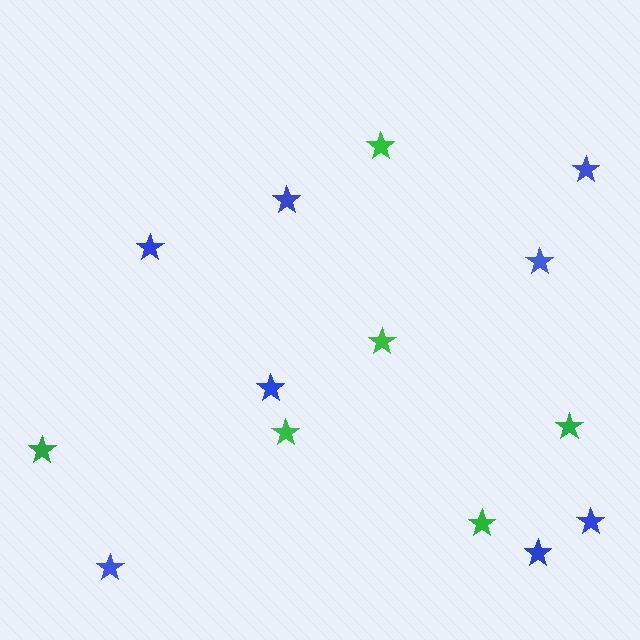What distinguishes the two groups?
There are 2 groups: one group of blue stars (8) and one group of green stars (6).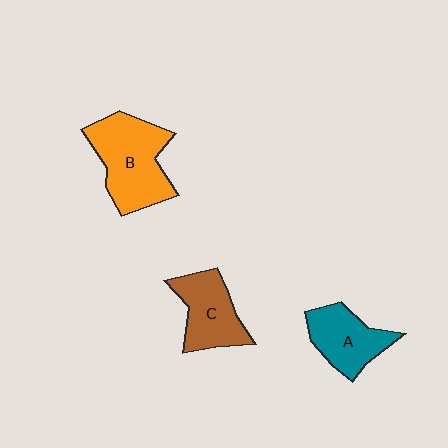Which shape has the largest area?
Shape B (orange).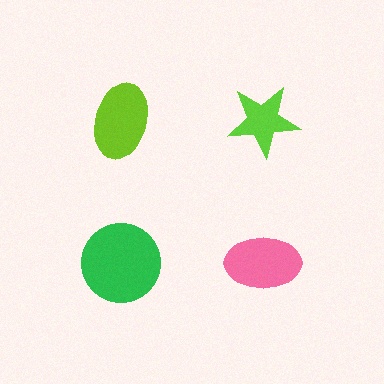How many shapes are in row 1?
2 shapes.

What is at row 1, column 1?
A lime ellipse.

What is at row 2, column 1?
A green circle.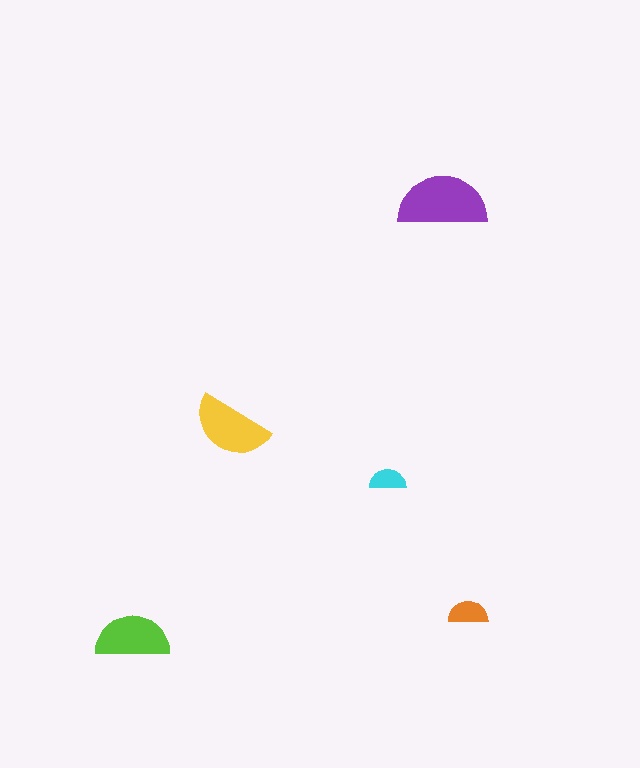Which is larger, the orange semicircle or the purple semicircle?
The purple one.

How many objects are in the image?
There are 5 objects in the image.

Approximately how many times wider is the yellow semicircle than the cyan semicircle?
About 2 times wider.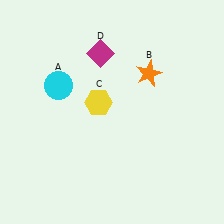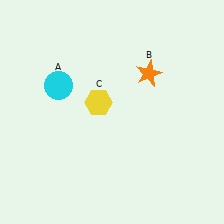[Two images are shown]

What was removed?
The magenta diamond (D) was removed in Image 2.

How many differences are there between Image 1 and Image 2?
There is 1 difference between the two images.